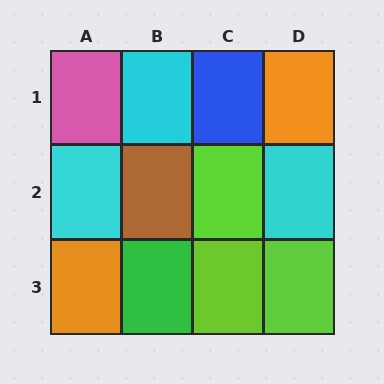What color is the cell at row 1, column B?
Cyan.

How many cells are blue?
1 cell is blue.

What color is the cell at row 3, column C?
Lime.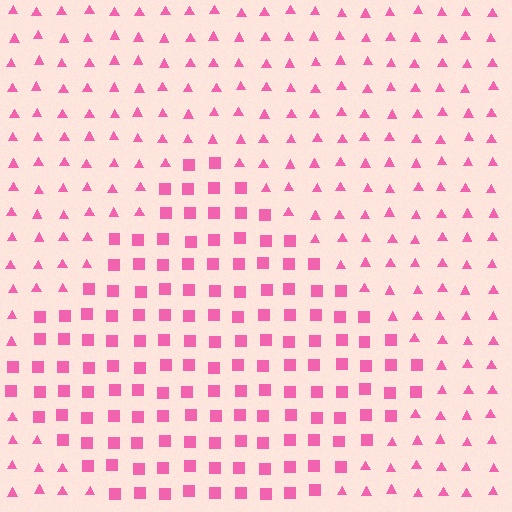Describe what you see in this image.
The image is filled with small pink elements arranged in a uniform grid. A diamond-shaped region contains squares, while the surrounding area contains triangles. The boundary is defined purely by the change in element shape.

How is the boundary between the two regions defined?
The boundary is defined by a change in element shape: squares inside vs. triangles outside. All elements share the same color and spacing.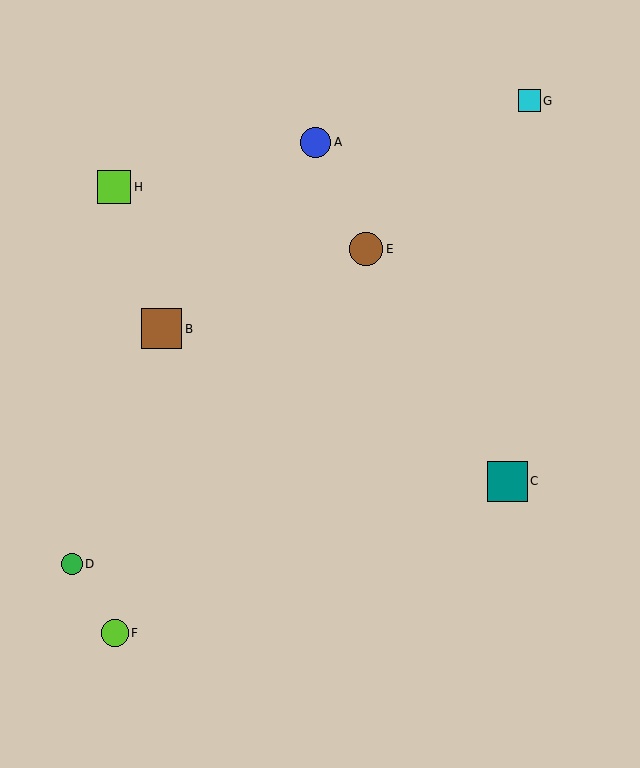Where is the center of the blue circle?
The center of the blue circle is at (316, 142).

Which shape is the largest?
The brown square (labeled B) is the largest.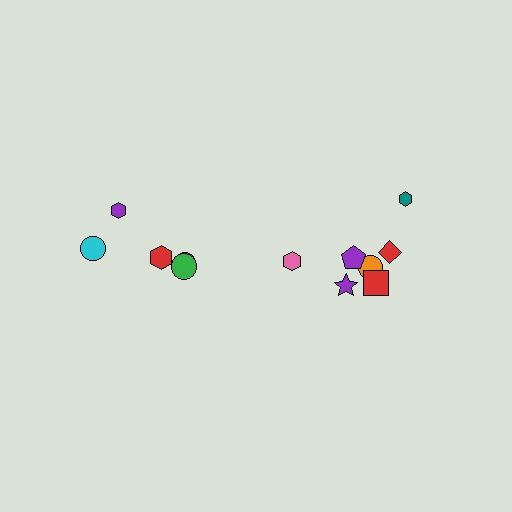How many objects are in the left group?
There are 5 objects.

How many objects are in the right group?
There are 7 objects.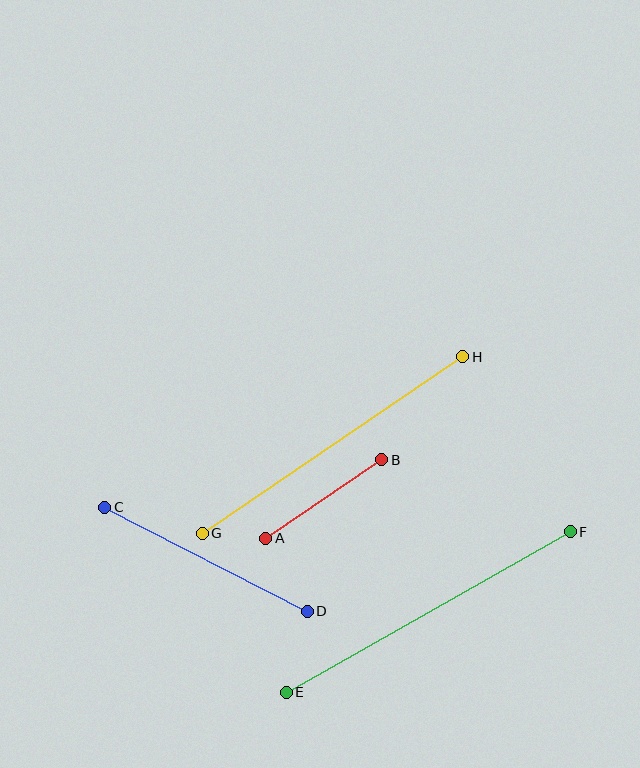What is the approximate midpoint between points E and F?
The midpoint is at approximately (428, 612) pixels.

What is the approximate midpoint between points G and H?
The midpoint is at approximately (332, 445) pixels.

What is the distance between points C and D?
The distance is approximately 228 pixels.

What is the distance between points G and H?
The distance is approximately 315 pixels.